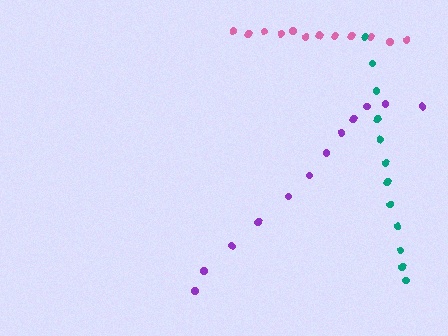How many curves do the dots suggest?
There are 3 distinct paths.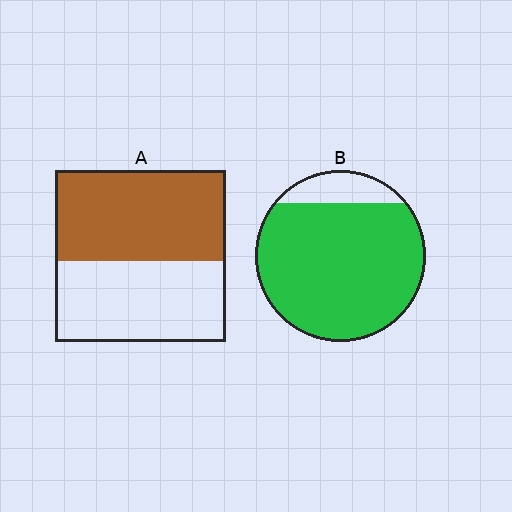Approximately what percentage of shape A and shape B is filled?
A is approximately 55% and B is approximately 85%.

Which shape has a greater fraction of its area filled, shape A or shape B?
Shape B.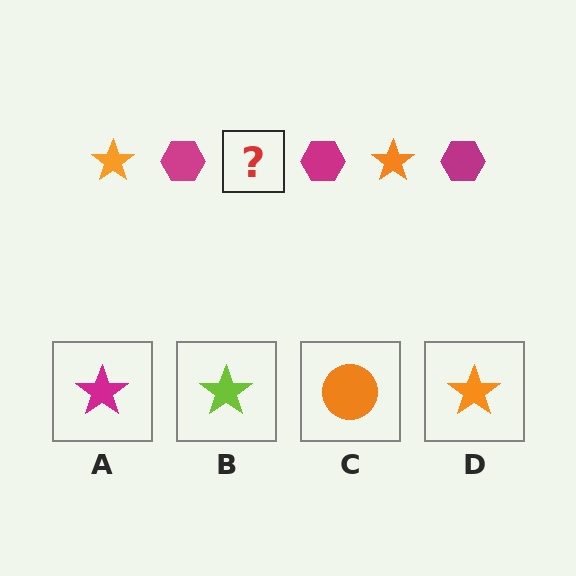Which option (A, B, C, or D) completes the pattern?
D.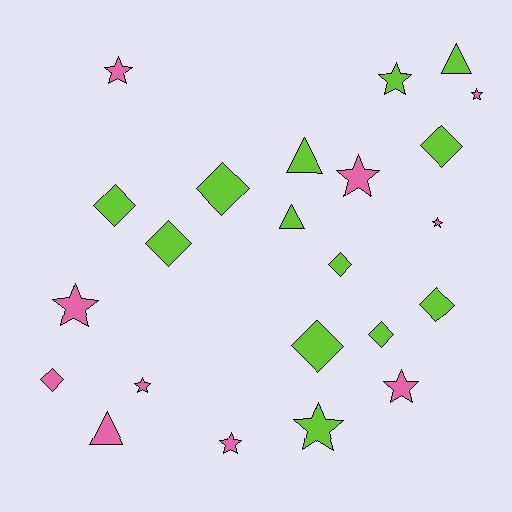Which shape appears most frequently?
Star, with 10 objects.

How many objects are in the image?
There are 23 objects.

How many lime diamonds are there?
There are 8 lime diamonds.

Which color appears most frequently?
Lime, with 13 objects.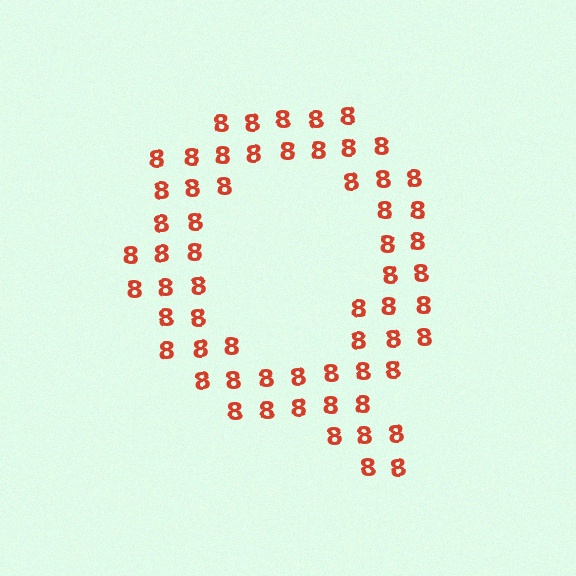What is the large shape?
The large shape is the letter Q.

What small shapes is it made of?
It is made of small digit 8's.